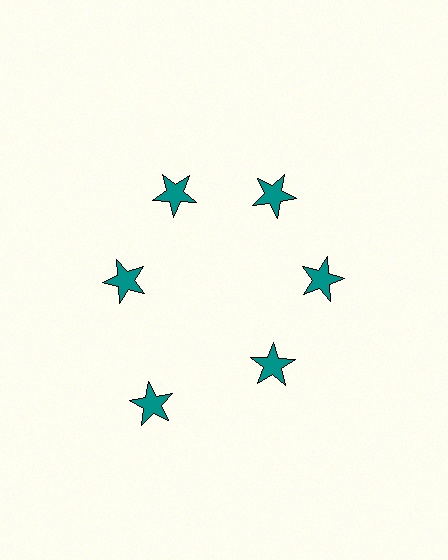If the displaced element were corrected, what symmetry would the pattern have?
It would have 6-fold rotational symmetry — the pattern would map onto itself every 60 degrees.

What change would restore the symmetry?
The symmetry would be restored by moving it inward, back onto the ring so that all 6 stars sit at equal angles and equal distance from the center.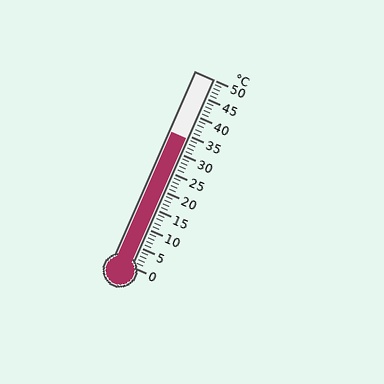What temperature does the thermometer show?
The thermometer shows approximately 34°C.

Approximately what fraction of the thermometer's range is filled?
The thermometer is filled to approximately 70% of its range.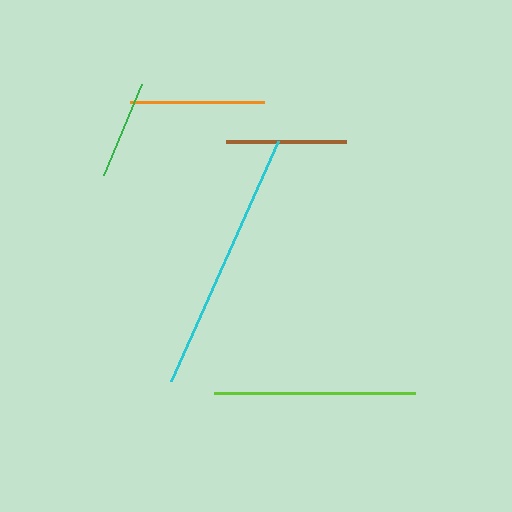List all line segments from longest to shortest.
From longest to shortest: cyan, lime, orange, brown, green.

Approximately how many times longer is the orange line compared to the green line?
The orange line is approximately 1.3 times the length of the green line.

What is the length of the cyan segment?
The cyan segment is approximately 262 pixels long.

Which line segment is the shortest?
The green line is the shortest at approximately 99 pixels.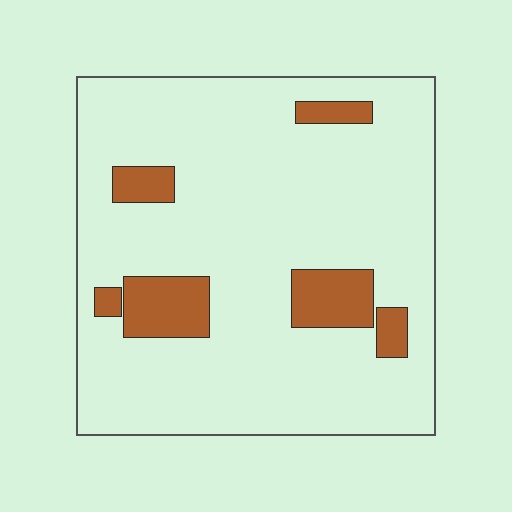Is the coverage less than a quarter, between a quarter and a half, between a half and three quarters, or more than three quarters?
Less than a quarter.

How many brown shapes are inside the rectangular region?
6.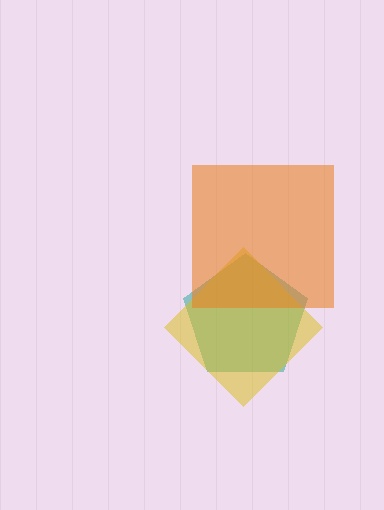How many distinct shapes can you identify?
There are 3 distinct shapes: a teal pentagon, a yellow diamond, an orange square.